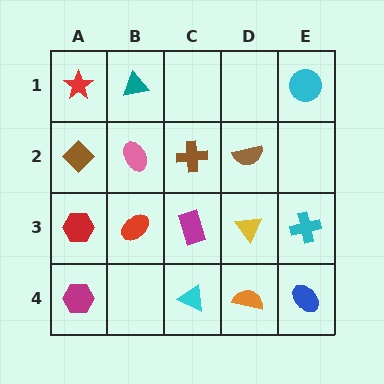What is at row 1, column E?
A cyan circle.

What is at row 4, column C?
A cyan triangle.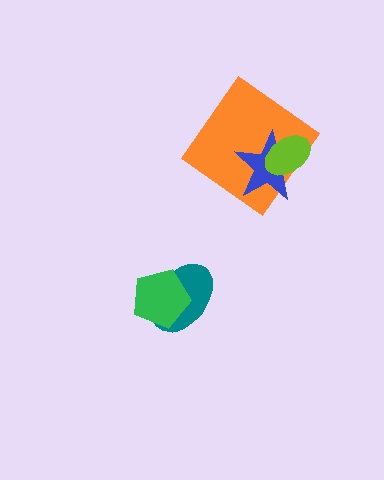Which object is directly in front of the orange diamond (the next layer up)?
The blue star is directly in front of the orange diamond.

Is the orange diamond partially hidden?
Yes, it is partially covered by another shape.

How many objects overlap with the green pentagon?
1 object overlaps with the green pentagon.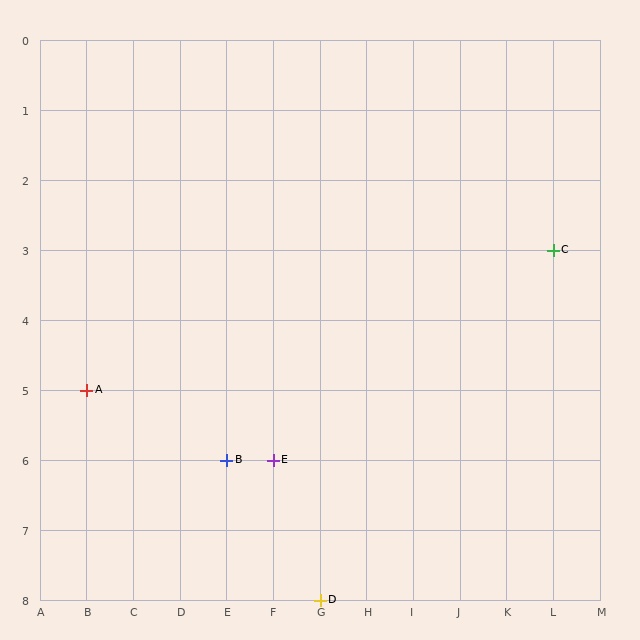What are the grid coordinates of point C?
Point C is at grid coordinates (L, 3).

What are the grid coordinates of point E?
Point E is at grid coordinates (F, 6).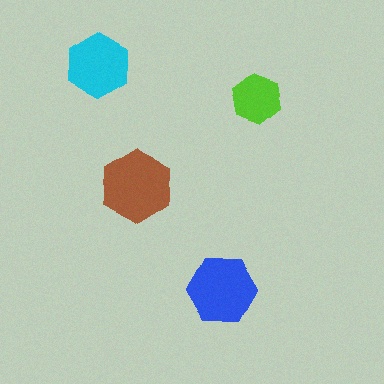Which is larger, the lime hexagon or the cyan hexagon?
The cyan one.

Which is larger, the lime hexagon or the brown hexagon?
The brown one.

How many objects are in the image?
There are 4 objects in the image.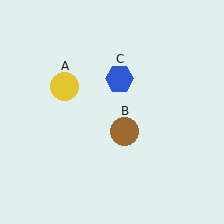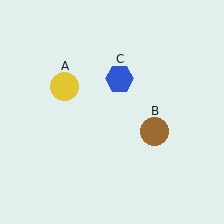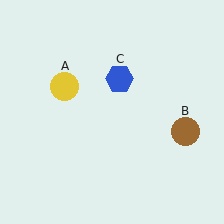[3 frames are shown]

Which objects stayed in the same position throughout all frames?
Yellow circle (object A) and blue hexagon (object C) remained stationary.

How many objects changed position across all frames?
1 object changed position: brown circle (object B).